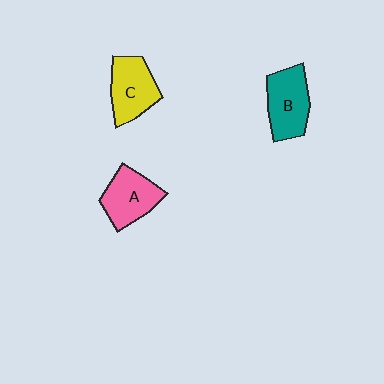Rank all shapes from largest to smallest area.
From largest to smallest: B (teal), C (yellow), A (pink).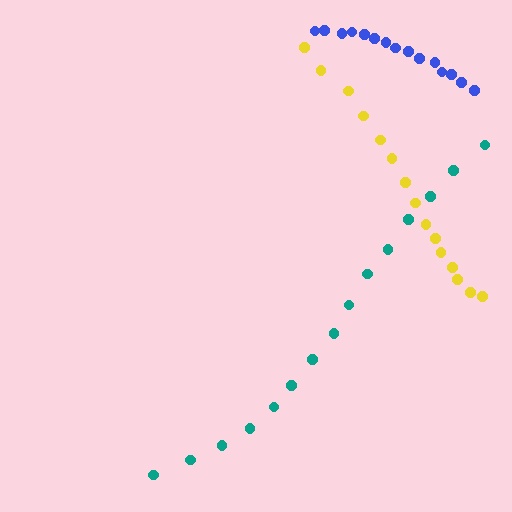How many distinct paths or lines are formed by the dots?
There are 3 distinct paths.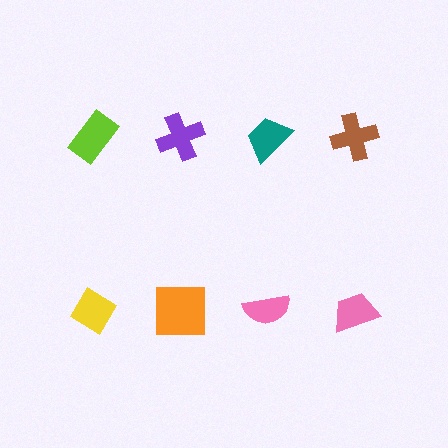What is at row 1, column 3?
A teal trapezoid.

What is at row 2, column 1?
A yellow diamond.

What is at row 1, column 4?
A brown cross.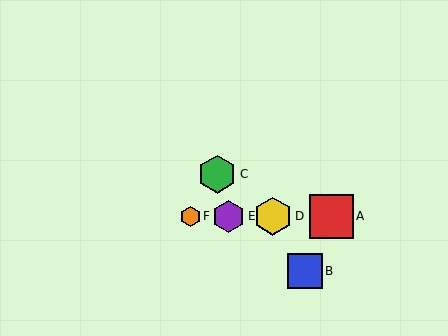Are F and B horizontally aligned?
No, F is at y≈216 and B is at y≈271.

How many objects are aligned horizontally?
4 objects (A, D, E, F) are aligned horizontally.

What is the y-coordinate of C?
Object C is at y≈174.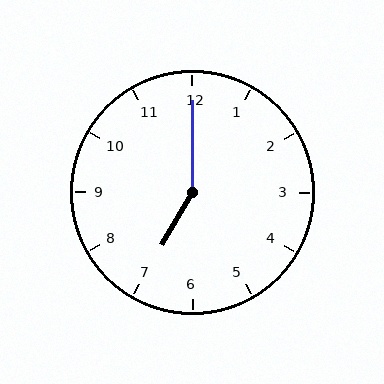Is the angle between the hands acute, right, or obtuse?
It is obtuse.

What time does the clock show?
7:00.